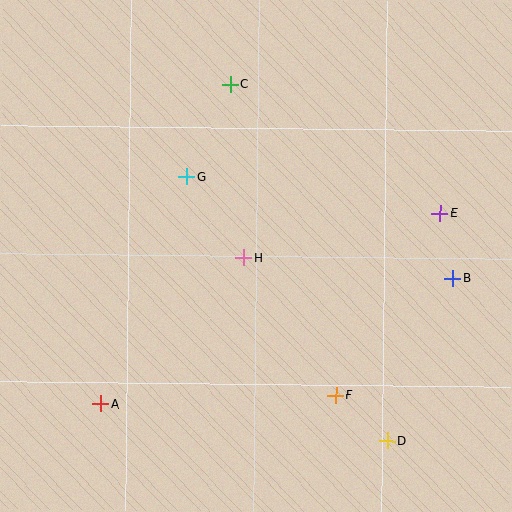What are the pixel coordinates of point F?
Point F is at (336, 395).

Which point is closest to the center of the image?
Point H at (244, 258) is closest to the center.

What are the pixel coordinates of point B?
Point B is at (452, 278).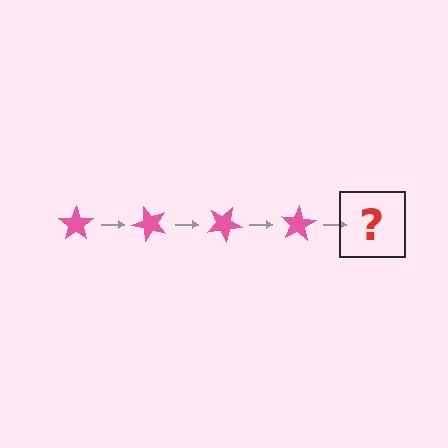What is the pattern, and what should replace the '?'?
The pattern is that the star rotates 50 degrees each step. The '?' should be a pink star rotated 200 degrees.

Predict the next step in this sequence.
The next step is a pink star rotated 200 degrees.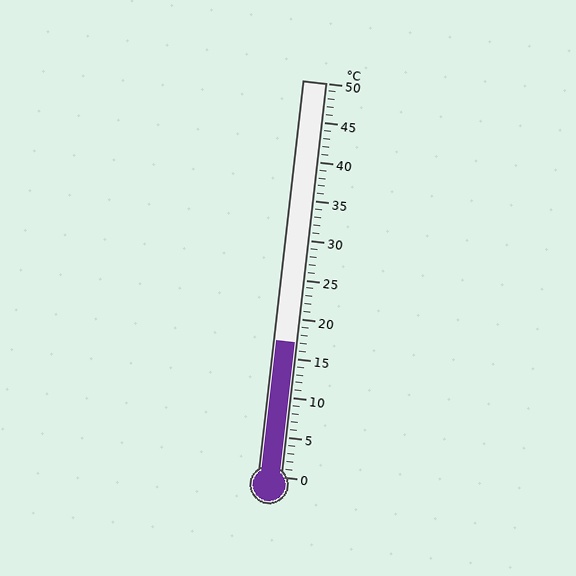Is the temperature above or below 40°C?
The temperature is below 40°C.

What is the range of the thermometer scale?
The thermometer scale ranges from 0°C to 50°C.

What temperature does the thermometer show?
The thermometer shows approximately 17°C.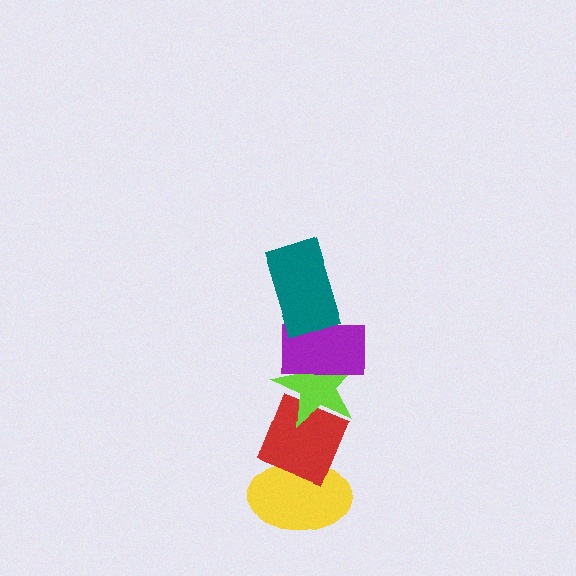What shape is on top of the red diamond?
The lime star is on top of the red diamond.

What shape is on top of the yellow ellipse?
The red diamond is on top of the yellow ellipse.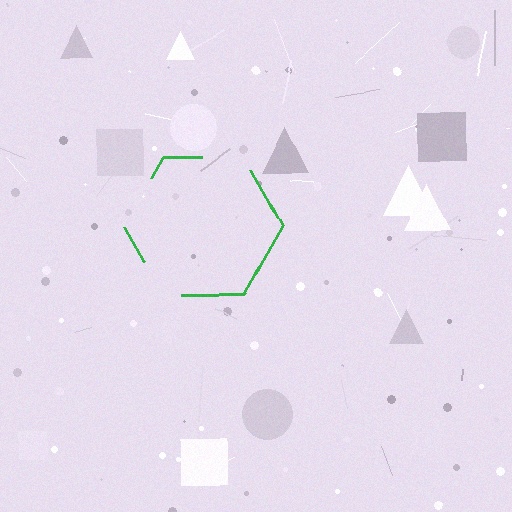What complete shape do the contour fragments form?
The contour fragments form a hexagon.